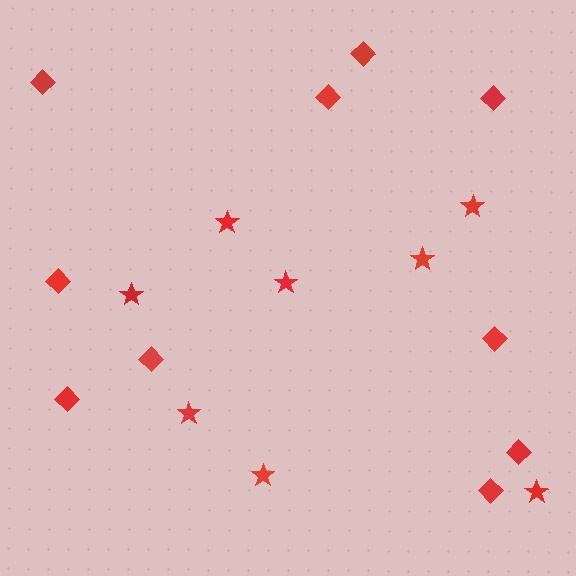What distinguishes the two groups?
There are 2 groups: one group of stars (8) and one group of diamonds (10).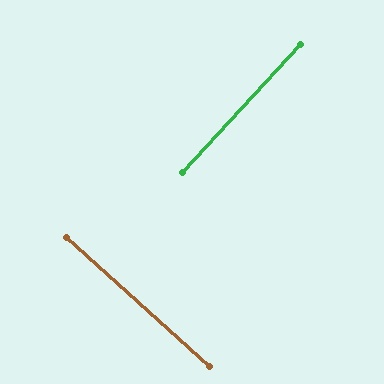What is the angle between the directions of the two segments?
Approximately 90 degrees.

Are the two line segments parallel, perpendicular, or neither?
Perpendicular — they meet at approximately 90°.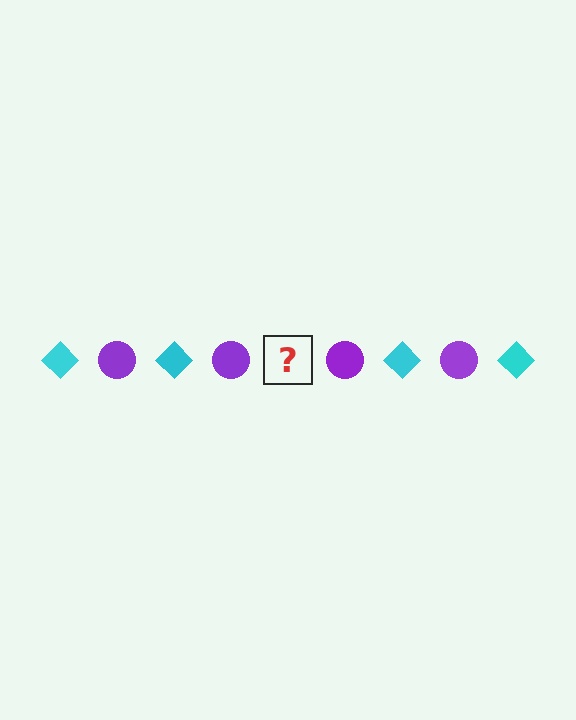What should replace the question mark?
The question mark should be replaced with a cyan diamond.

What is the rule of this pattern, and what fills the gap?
The rule is that the pattern alternates between cyan diamond and purple circle. The gap should be filled with a cyan diamond.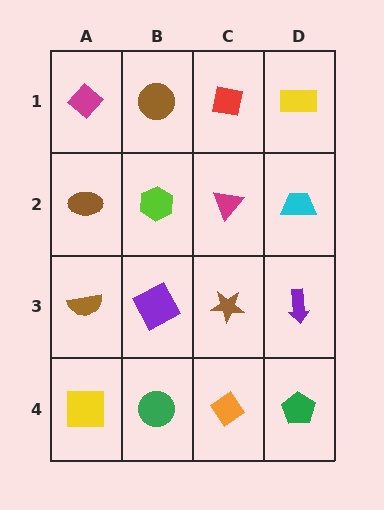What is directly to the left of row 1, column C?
A brown circle.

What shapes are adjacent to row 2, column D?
A yellow rectangle (row 1, column D), a purple arrow (row 3, column D), a magenta triangle (row 2, column C).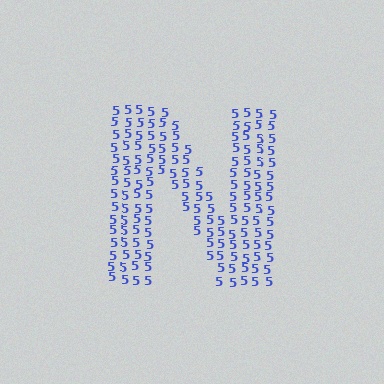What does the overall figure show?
The overall figure shows the letter N.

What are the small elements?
The small elements are digit 5's.